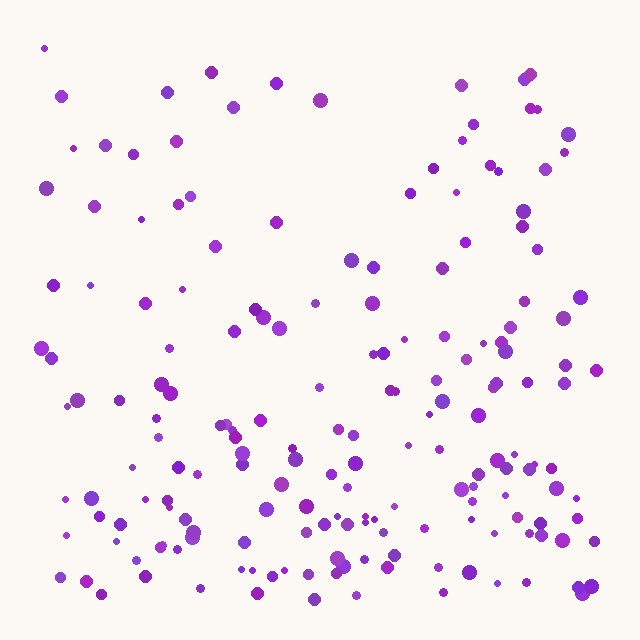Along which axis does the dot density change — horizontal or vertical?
Vertical.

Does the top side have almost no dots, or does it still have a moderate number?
Still a moderate number, just noticeably fewer than the bottom.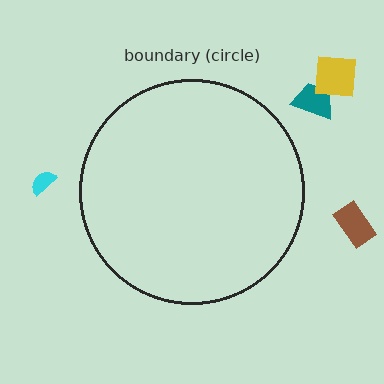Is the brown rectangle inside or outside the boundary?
Outside.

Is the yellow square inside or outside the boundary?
Outside.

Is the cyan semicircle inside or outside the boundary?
Outside.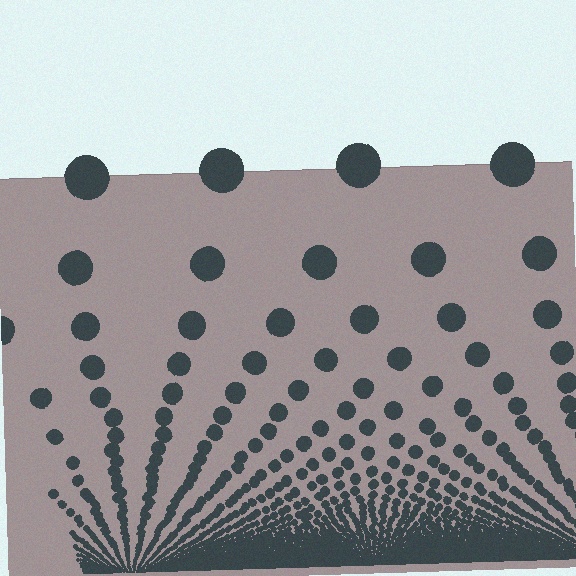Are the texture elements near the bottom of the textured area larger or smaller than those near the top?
Smaller. The gradient is inverted — elements near the bottom are smaller and denser.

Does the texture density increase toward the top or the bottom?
Density increases toward the bottom.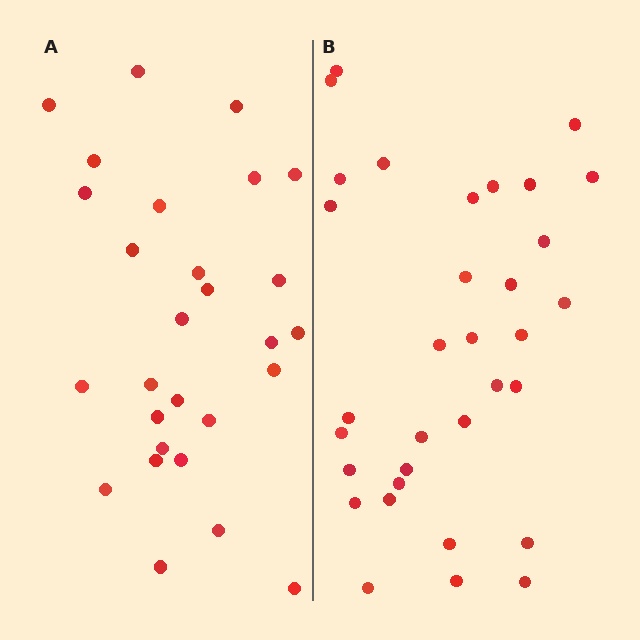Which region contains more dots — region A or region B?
Region B (the right region) has more dots.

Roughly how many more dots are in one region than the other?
Region B has about 5 more dots than region A.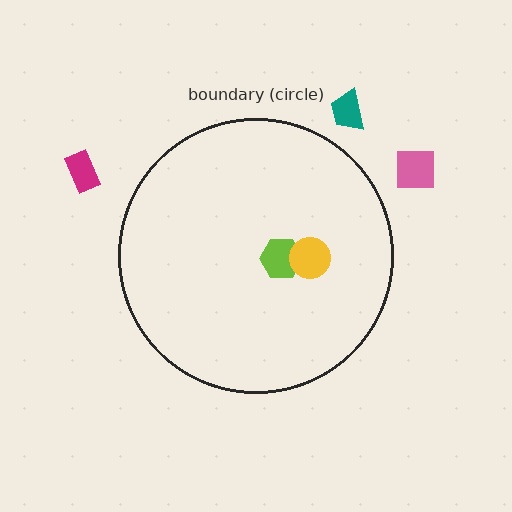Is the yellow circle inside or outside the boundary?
Inside.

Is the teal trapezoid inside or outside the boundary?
Outside.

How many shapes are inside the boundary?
2 inside, 3 outside.